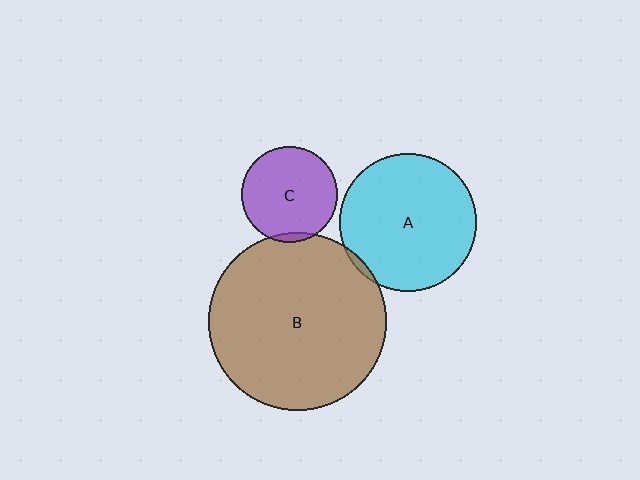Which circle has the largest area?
Circle B (brown).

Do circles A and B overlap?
Yes.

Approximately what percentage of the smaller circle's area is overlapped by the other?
Approximately 5%.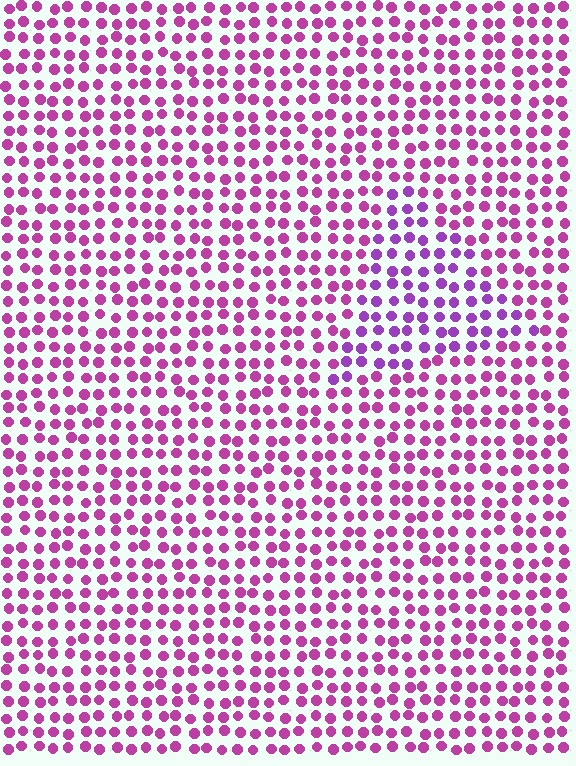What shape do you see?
I see a triangle.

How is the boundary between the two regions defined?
The boundary is defined purely by a slight shift in hue (about 28 degrees). Spacing, size, and orientation are identical on both sides.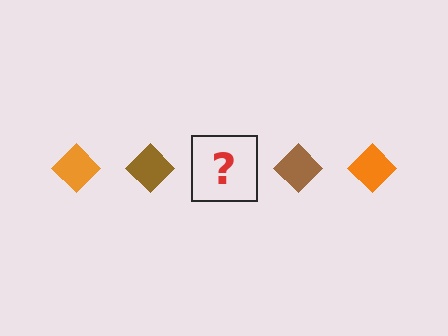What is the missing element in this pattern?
The missing element is an orange diamond.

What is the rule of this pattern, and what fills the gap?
The rule is that the pattern cycles through orange, brown diamonds. The gap should be filled with an orange diamond.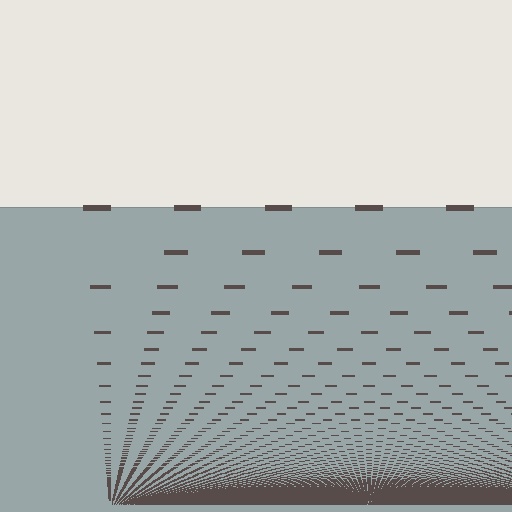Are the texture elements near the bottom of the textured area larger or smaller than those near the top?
Smaller. The gradient is inverted — elements near the bottom are smaller and denser.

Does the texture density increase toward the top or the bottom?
Density increases toward the bottom.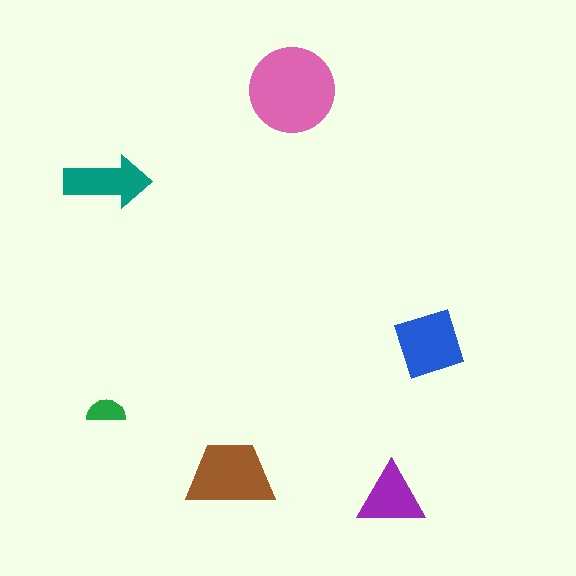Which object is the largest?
The pink circle.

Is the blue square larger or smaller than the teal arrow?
Larger.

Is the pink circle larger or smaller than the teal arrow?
Larger.